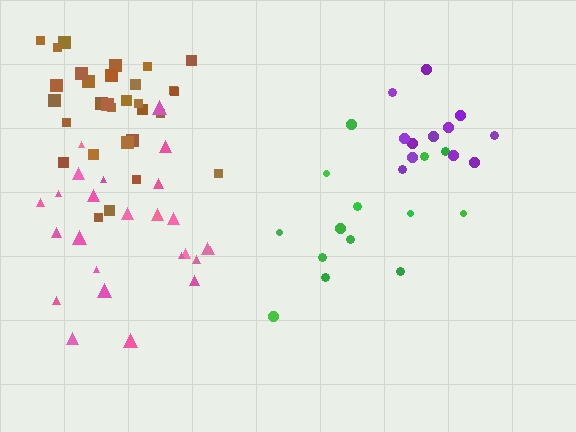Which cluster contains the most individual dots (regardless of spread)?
Brown (31).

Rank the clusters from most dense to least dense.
purple, brown, pink, green.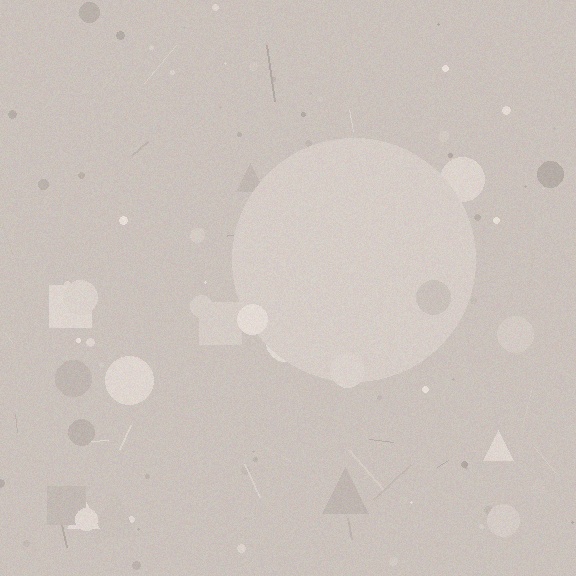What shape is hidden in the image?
A circle is hidden in the image.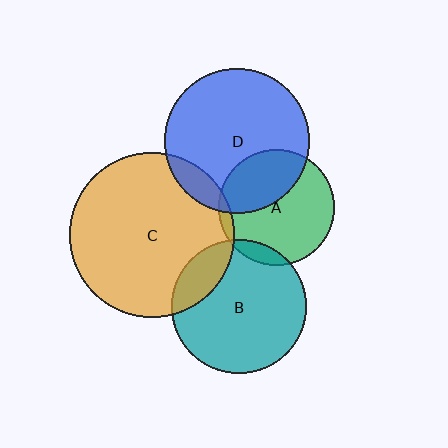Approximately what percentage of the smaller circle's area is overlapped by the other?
Approximately 5%.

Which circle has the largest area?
Circle C (orange).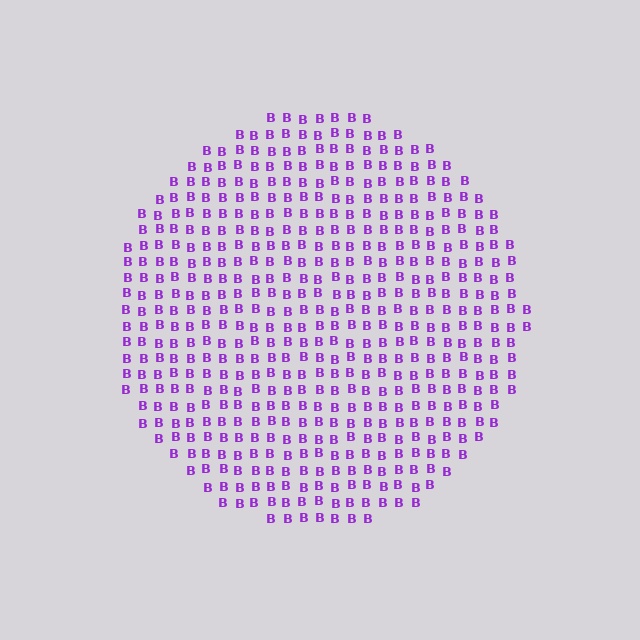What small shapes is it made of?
It is made of small letter B's.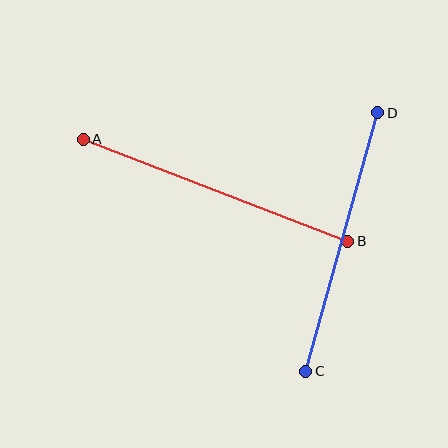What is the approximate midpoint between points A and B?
The midpoint is at approximately (215, 190) pixels.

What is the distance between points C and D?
The distance is approximately 269 pixels.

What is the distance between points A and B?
The distance is approximately 284 pixels.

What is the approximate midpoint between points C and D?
The midpoint is at approximately (342, 242) pixels.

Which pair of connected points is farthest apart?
Points A and B are farthest apart.